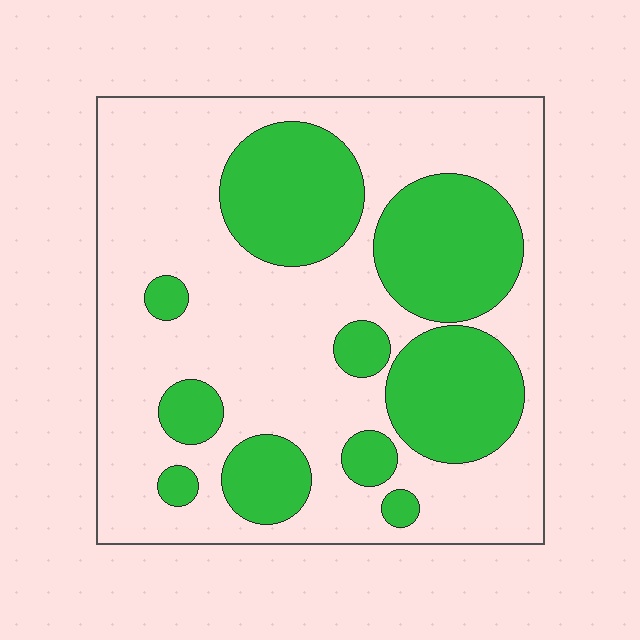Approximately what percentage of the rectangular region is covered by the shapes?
Approximately 35%.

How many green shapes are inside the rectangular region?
10.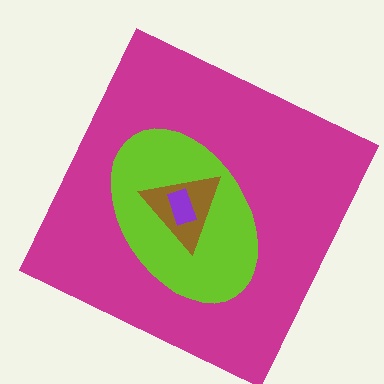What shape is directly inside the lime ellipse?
The brown triangle.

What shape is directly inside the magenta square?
The lime ellipse.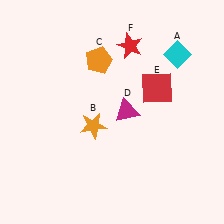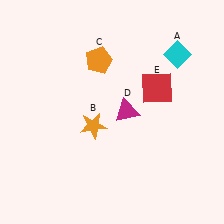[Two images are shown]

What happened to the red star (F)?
The red star (F) was removed in Image 2. It was in the top-right area of Image 1.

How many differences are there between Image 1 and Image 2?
There is 1 difference between the two images.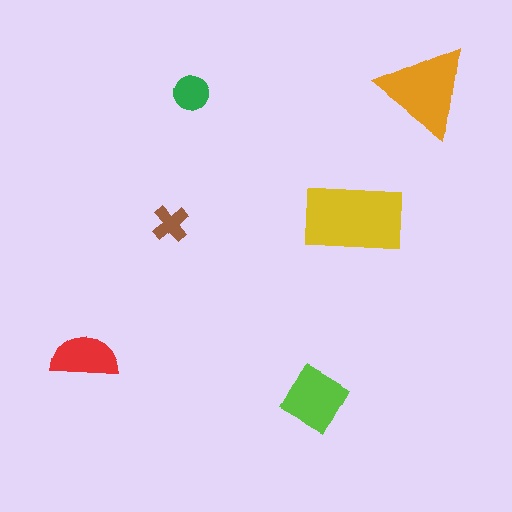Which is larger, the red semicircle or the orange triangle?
The orange triangle.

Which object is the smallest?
The brown cross.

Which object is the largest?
The yellow rectangle.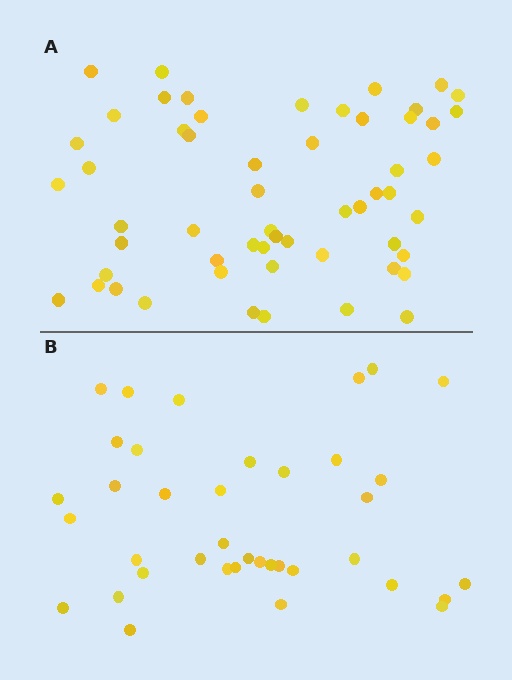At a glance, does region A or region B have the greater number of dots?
Region A (the top region) has more dots.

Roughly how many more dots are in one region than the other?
Region A has approximately 20 more dots than region B.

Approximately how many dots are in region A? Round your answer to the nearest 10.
About 60 dots. (The exact count is 56, which rounds to 60.)